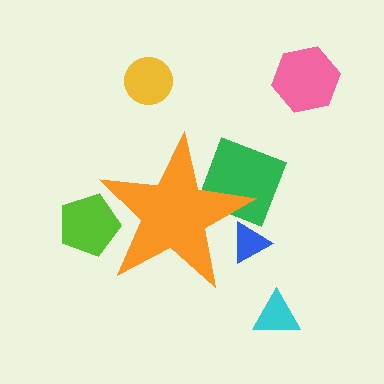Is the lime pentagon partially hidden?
Yes, the lime pentagon is partially hidden behind the orange star.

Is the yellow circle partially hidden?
No, the yellow circle is fully visible.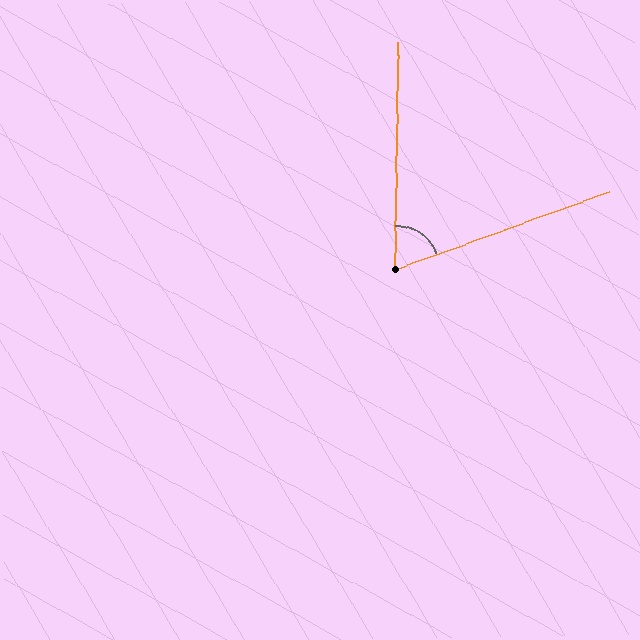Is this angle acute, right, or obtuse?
It is acute.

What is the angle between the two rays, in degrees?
Approximately 69 degrees.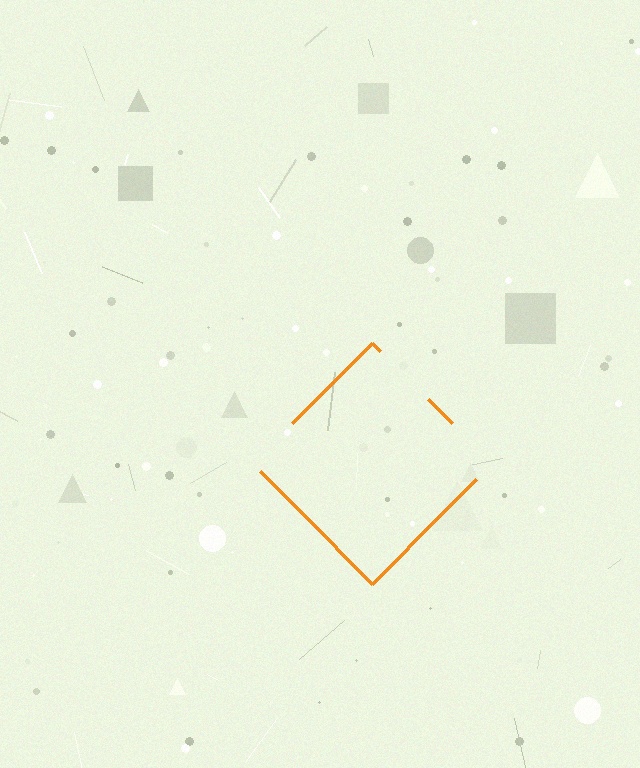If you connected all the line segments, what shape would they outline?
They would outline a diamond.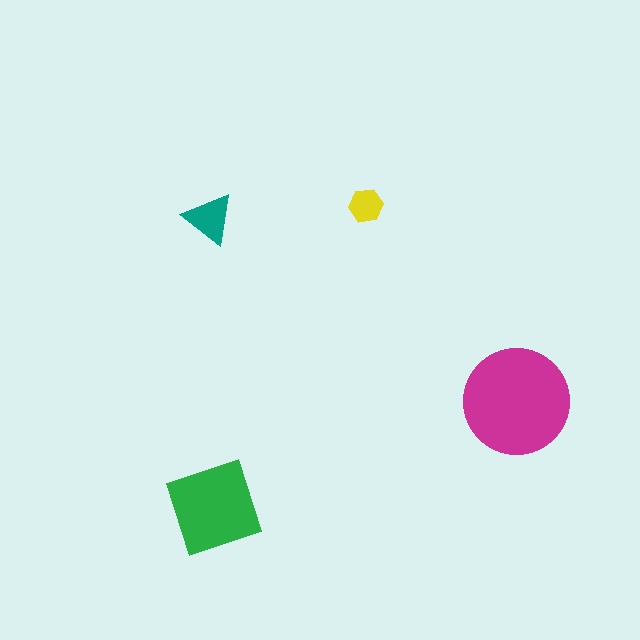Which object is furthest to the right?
The magenta circle is rightmost.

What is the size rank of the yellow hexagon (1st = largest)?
4th.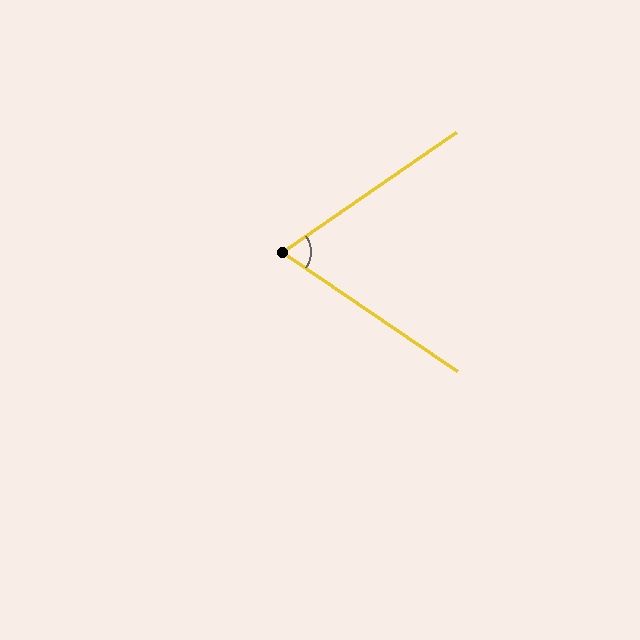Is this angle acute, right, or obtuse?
It is acute.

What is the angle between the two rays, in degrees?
Approximately 69 degrees.